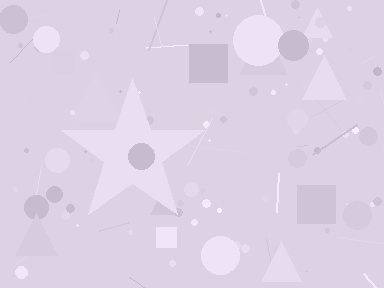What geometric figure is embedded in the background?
A star is embedded in the background.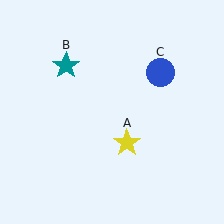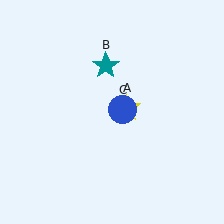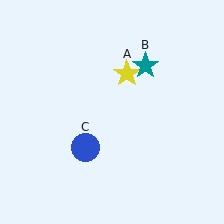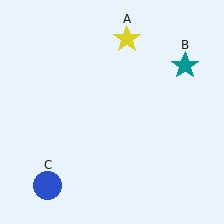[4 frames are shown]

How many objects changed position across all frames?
3 objects changed position: yellow star (object A), teal star (object B), blue circle (object C).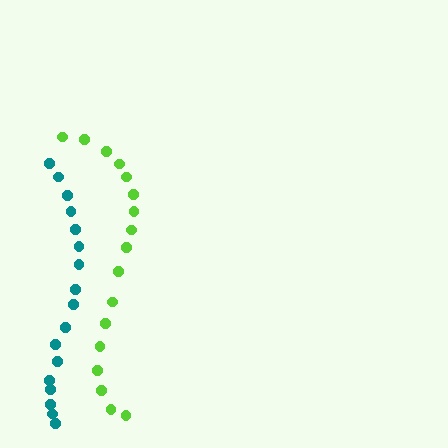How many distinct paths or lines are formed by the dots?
There are 2 distinct paths.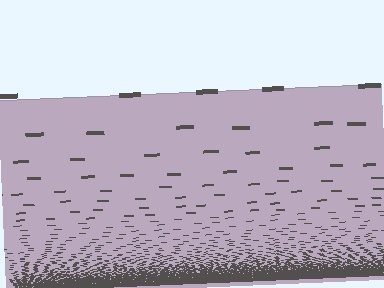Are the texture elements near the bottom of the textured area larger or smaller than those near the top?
Smaller. The gradient is inverted — elements near the bottom are smaller and denser.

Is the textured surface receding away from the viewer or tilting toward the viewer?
The surface appears to tilt toward the viewer. Texture elements get larger and sparser toward the top.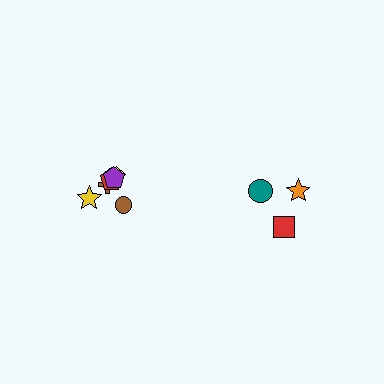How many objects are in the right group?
There are 3 objects.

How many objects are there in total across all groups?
There are 9 objects.